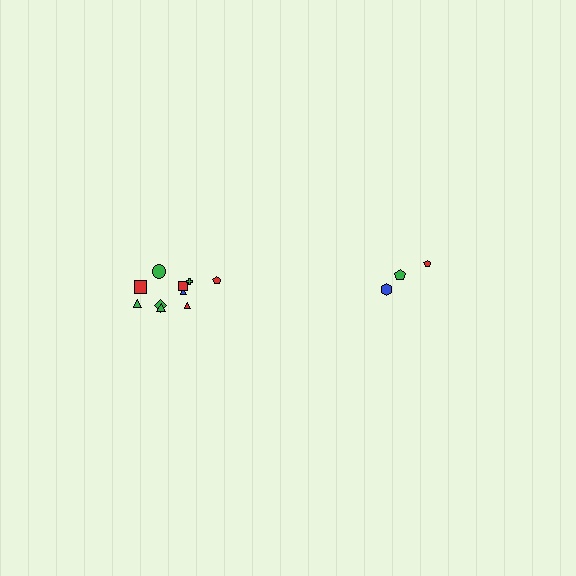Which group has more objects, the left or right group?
The left group.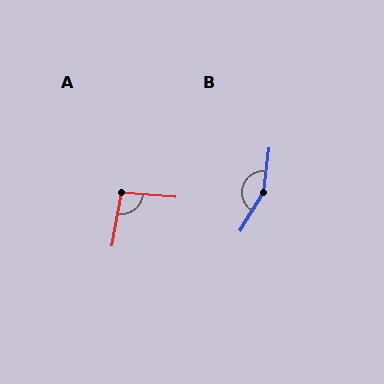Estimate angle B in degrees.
Approximately 155 degrees.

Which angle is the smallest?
A, at approximately 95 degrees.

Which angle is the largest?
B, at approximately 155 degrees.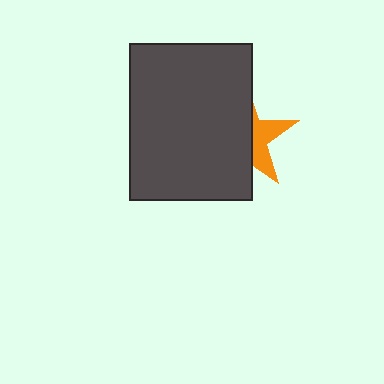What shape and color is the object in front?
The object in front is a dark gray rectangle.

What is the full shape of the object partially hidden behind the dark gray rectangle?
The partially hidden object is an orange star.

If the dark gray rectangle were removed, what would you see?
You would see the complete orange star.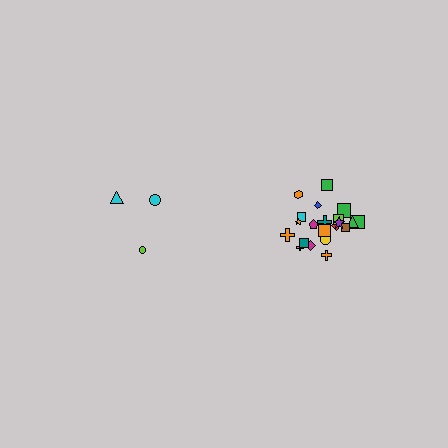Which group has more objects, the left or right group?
The right group.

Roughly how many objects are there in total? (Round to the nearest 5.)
Roughly 25 objects in total.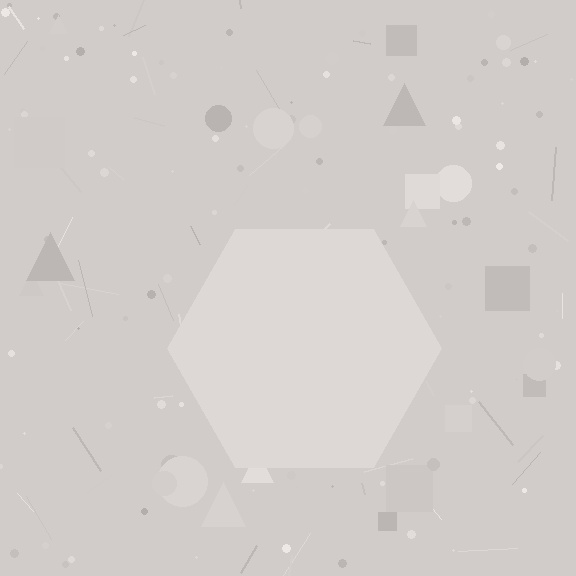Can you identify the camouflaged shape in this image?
The camouflaged shape is a hexagon.